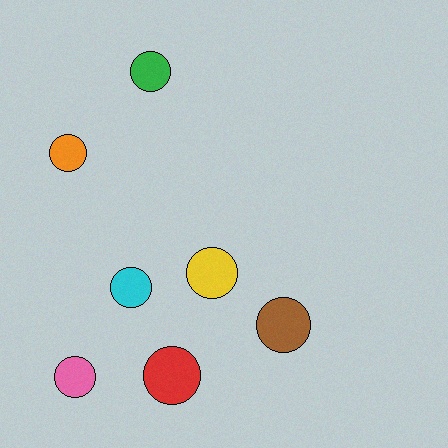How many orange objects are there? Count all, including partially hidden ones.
There is 1 orange object.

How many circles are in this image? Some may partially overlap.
There are 7 circles.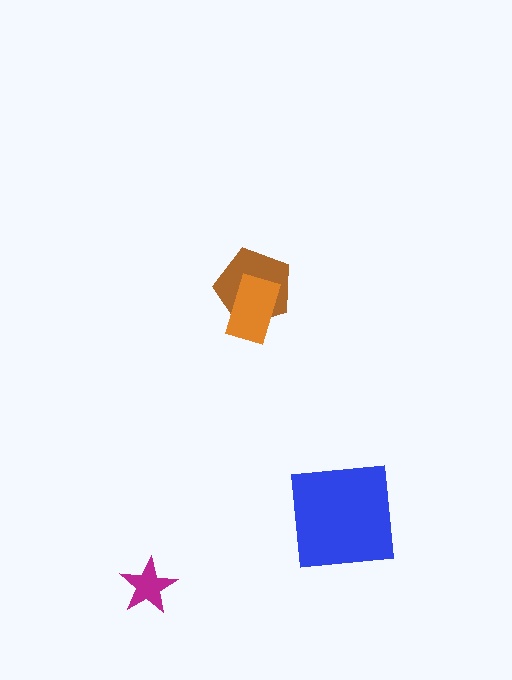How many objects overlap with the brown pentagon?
1 object overlaps with the brown pentagon.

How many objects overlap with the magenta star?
0 objects overlap with the magenta star.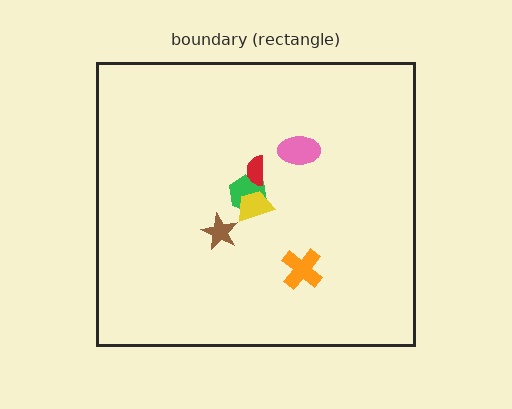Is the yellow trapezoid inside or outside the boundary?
Inside.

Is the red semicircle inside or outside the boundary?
Inside.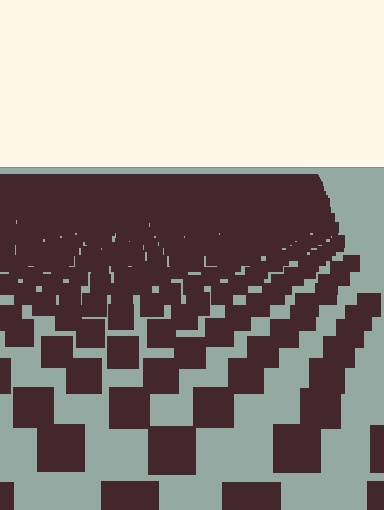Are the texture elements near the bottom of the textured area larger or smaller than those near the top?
Larger. Near the bottom, elements are closer to the viewer and appear at a bigger on-screen size.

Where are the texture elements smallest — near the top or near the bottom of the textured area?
Near the top.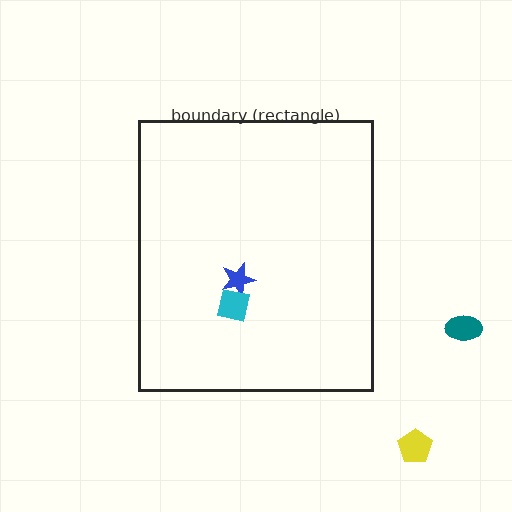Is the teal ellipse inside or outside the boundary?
Outside.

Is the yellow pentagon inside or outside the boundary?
Outside.